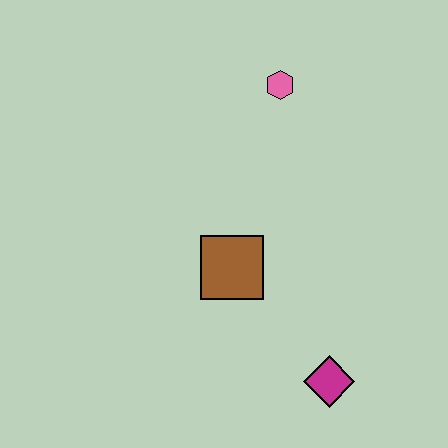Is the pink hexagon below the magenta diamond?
No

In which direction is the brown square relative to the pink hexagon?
The brown square is below the pink hexagon.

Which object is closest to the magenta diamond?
The brown square is closest to the magenta diamond.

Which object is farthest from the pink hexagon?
The magenta diamond is farthest from the pink hexagon.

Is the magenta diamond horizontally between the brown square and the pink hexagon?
No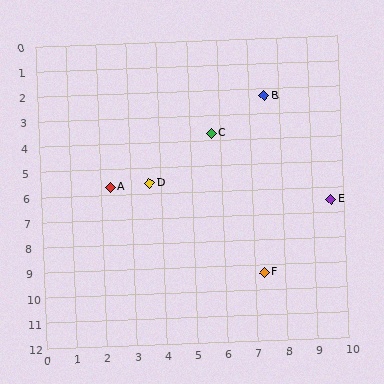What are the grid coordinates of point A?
Point A is at approximately (2.3, 5.7).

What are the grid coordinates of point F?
Point F is at approximately (7.3, 9.3).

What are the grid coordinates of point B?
Point B is at approximately (7.5, 2.3).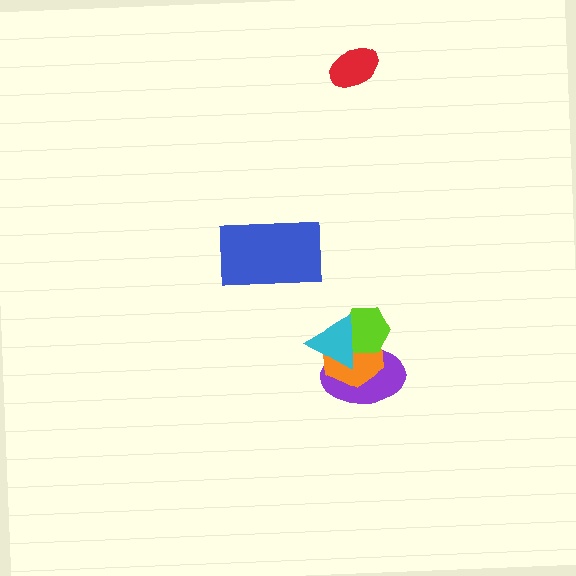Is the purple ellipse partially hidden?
Yes, it is partially covered by another shape.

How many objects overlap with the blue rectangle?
0 objects overlap with the blue rectangle.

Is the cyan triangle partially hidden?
No, no other shape covers it.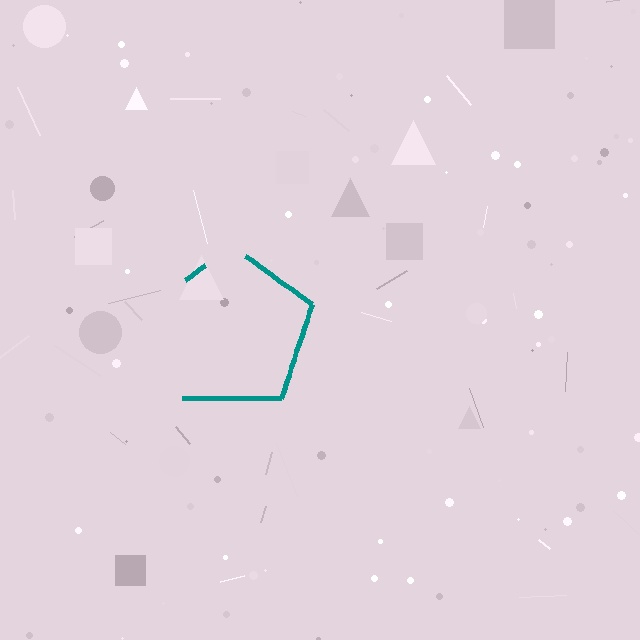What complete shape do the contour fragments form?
The contour fragments form a pentagon.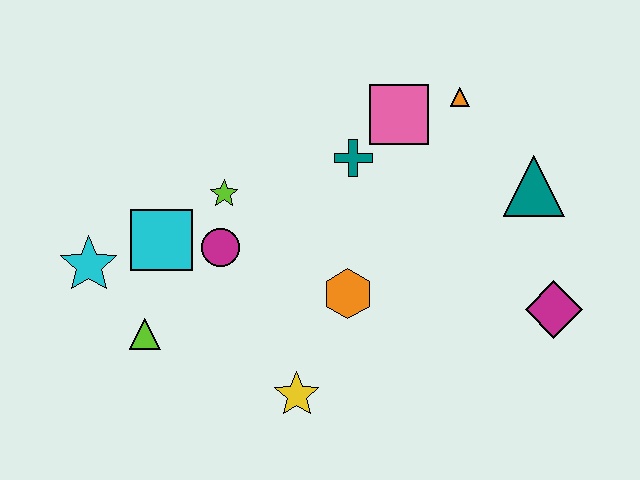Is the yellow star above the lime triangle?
No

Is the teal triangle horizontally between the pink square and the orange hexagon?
No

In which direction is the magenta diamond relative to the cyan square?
The magenta diamond is to the right of the cyan square.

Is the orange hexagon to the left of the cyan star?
No